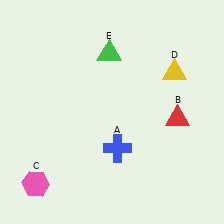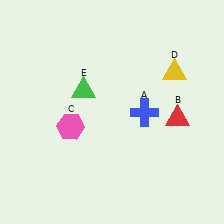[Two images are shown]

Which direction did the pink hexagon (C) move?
The pink hexagon (C) moved up.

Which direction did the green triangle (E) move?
The green triangle (E) moved down.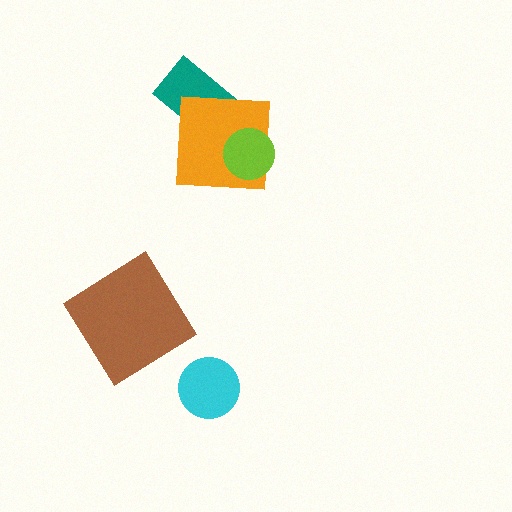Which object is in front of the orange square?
The lime circle is in front of the orange square.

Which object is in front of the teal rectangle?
The orange square is in front of the teal rectangle.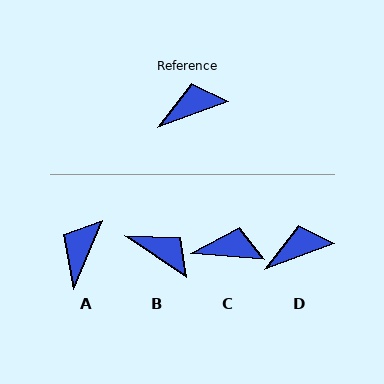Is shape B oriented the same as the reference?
No, it is off by about 54 degrees.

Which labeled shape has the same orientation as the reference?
D.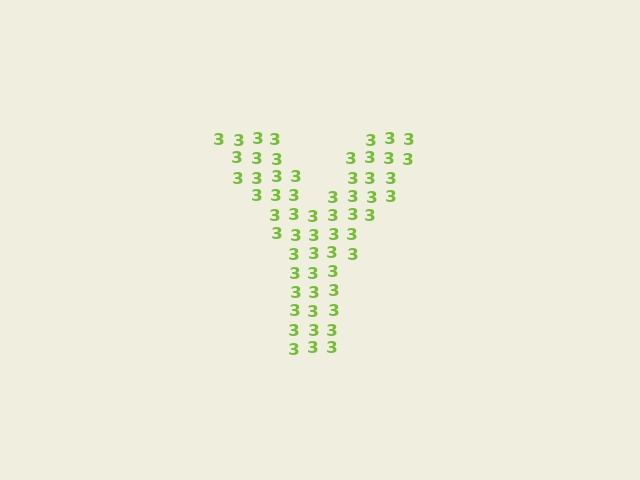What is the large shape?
The large shape is the letter Y.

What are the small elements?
The small elements are digit 3's.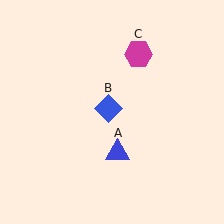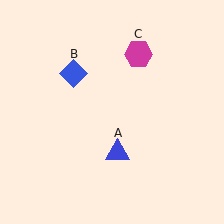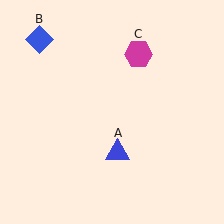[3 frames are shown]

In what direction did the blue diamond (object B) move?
The blue diamond (object B) moved up and to the left.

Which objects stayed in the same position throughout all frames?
Blue triangle (object A) and magenta hexagon (object C) remained stationary.